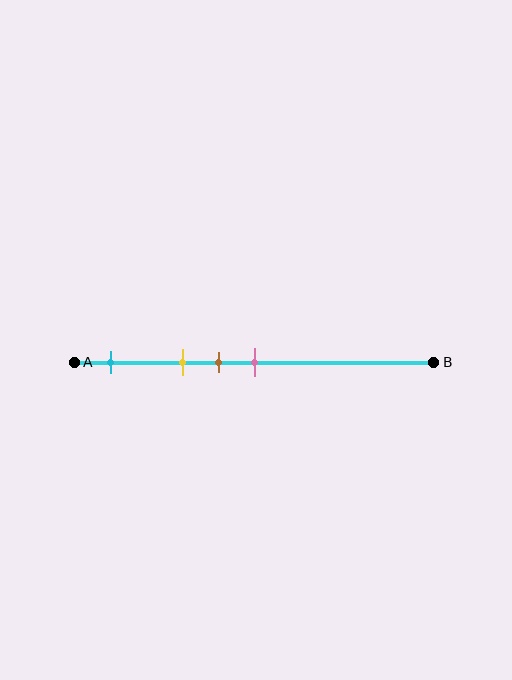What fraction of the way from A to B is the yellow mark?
The yellow mark is approximately 30% (0.3) of the way from A to B.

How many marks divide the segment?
There are 4 marks dividing the segment.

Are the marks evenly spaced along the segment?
No, the marks are not evenly spaced.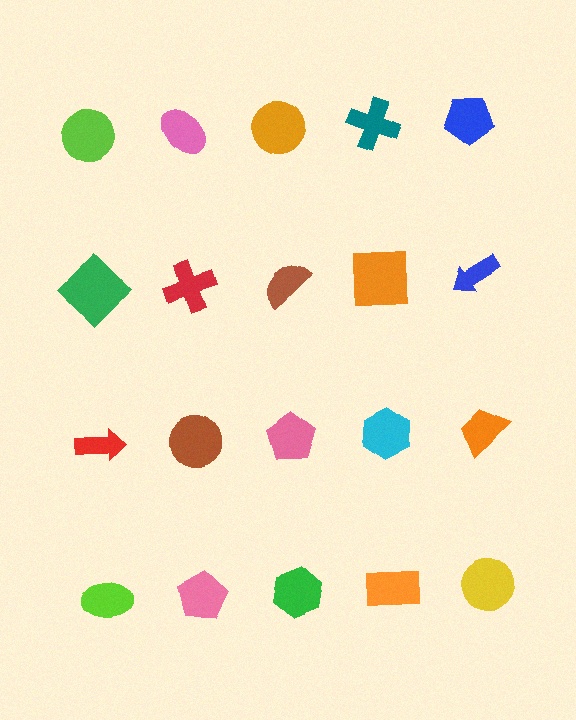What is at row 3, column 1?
A red arrow.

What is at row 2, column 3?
A brown semicircle.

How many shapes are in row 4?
5 shapes.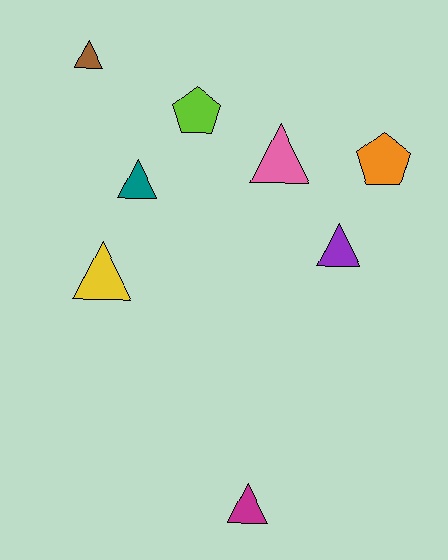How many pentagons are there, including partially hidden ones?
There are 2 pentagons.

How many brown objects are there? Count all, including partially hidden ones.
There is 1 brown object.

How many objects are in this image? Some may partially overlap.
There are 8 objects.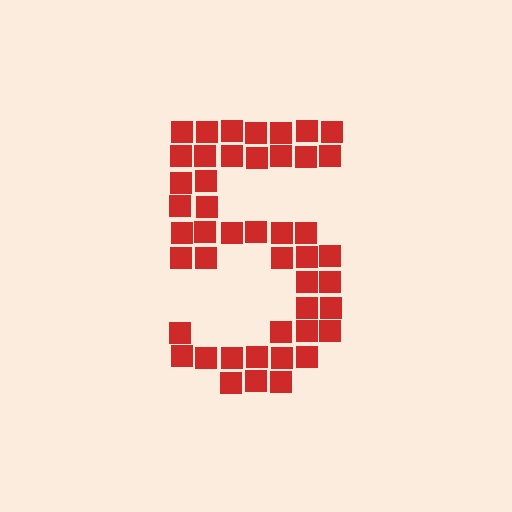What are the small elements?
The small elements are squares.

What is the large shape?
The large shape is the digit 5.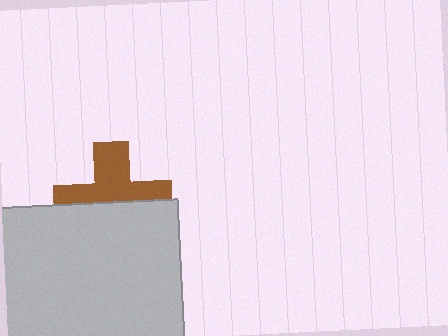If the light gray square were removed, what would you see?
You would see the complete brown cross.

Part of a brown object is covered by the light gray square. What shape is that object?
It is a cross.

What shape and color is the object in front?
The object in front is a light gray square.